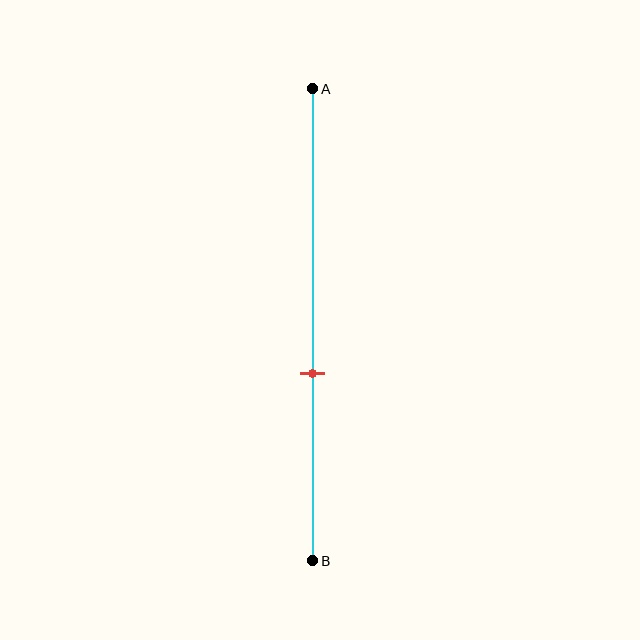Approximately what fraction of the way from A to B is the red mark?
The red mark is approximately 60% of the way from A to B.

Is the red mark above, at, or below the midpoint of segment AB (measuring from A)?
The red mark is below the midpoint of segment AB.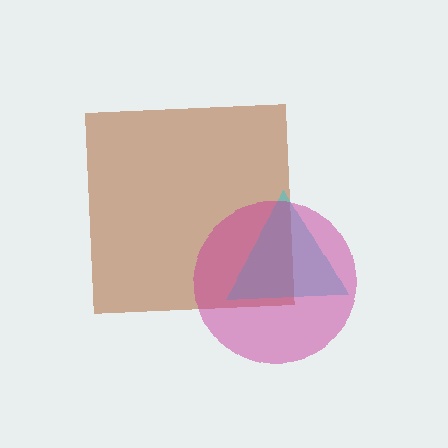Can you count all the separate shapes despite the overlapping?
Yes, there are 3 separate shapes.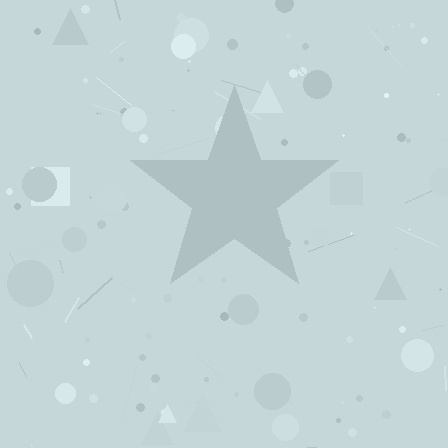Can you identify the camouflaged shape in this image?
The camouflaged shape is a star.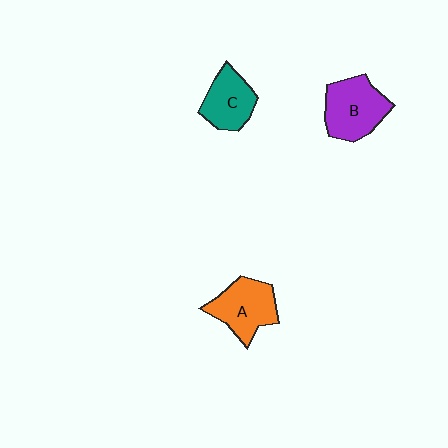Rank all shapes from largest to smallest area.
From largest to smallest: B (purple), A (orange), C (teal).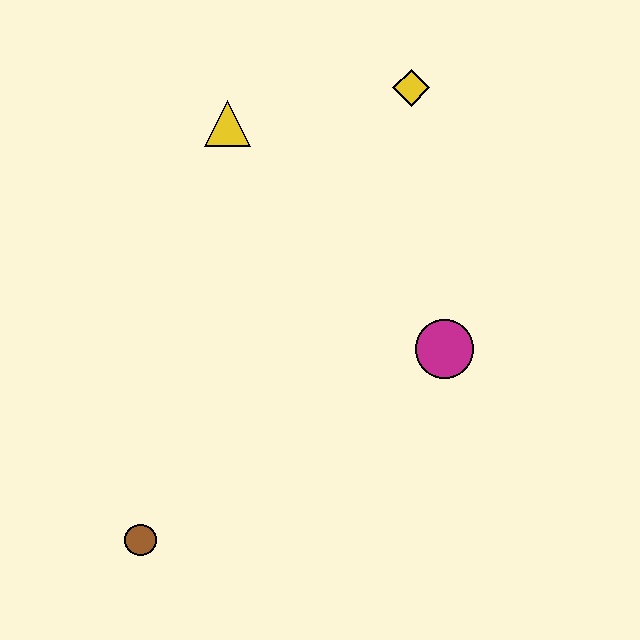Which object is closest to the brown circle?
The magenta circle is closest to the brown circle.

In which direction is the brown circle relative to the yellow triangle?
The brown circle is below the yellow triangle.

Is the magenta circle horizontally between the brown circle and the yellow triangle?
No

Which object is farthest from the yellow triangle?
The brown circle is farthest from the yellow triangle.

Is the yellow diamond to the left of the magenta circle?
Yes